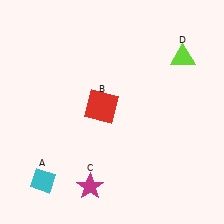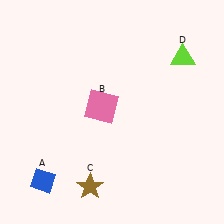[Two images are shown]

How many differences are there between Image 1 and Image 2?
There are 3 differences between the two images.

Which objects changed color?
A changed from cyan to blue. B changed from red to pink. C changed from magenta to brown.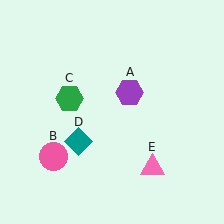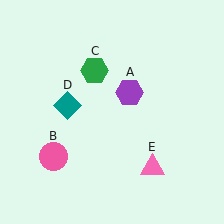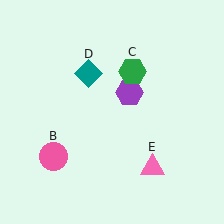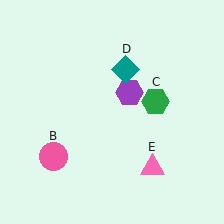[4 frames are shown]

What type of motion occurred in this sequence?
The green hexagon (object C), teal diamond (object D) rotated clockwise around the center of the scene.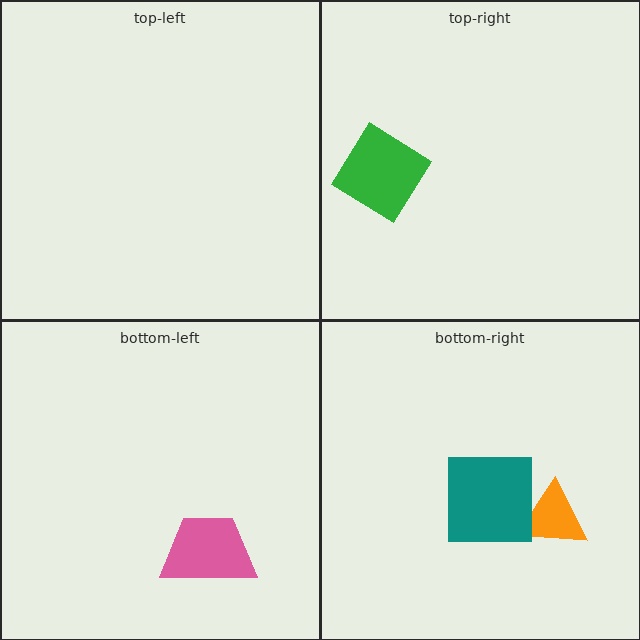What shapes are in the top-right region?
The green diamond.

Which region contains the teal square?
The bottom-right region.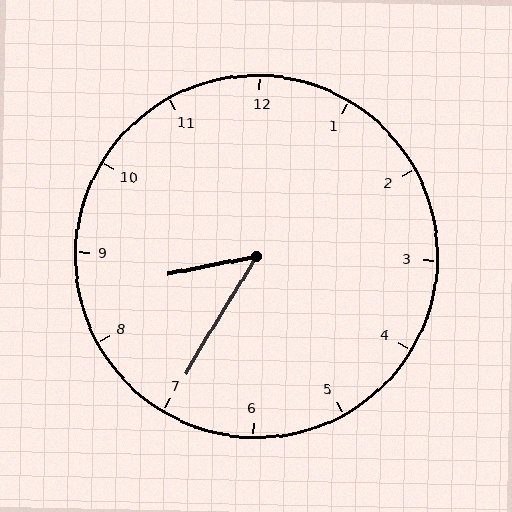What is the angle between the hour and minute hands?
Approximately 48 degrees.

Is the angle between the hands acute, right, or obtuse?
It is acute.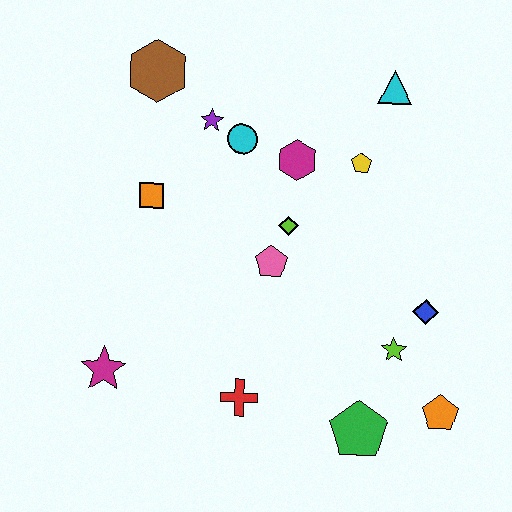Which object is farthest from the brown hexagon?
The orange pentagon is farthest from the brown hexagon.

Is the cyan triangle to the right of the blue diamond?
No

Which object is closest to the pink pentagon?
The lime diamond is closest to the pink pentagon.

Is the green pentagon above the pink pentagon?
No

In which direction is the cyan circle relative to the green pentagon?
The cyan circle is above the green pentagon.